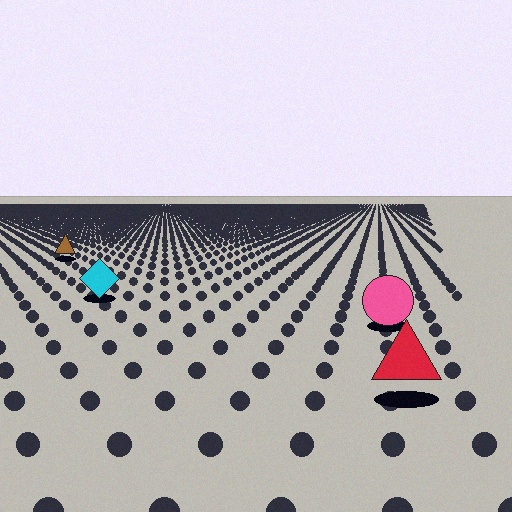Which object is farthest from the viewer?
The brown triangle is farthest from the viewer. It appears smaller and the ground texture around it is denser.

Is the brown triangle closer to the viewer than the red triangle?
No. The red triangle is closer — you can tell from the texture gradient: the ground texture is coarser near it.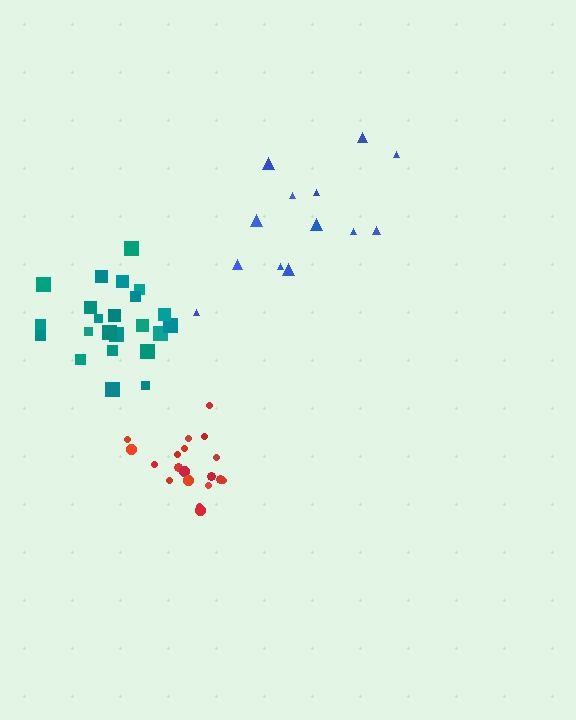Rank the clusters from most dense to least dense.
red, teal, blue.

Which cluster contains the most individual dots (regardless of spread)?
Teal (23).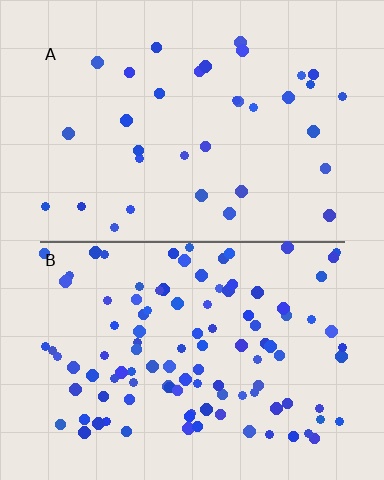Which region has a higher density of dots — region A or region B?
B (the bottom).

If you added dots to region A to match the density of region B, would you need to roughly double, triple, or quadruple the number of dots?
Approximately triple.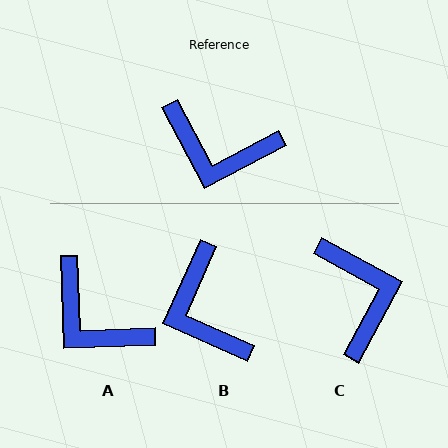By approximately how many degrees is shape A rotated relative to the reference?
Approximately 26 degrees clockwise.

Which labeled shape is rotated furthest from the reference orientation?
C, about 124 degrees away.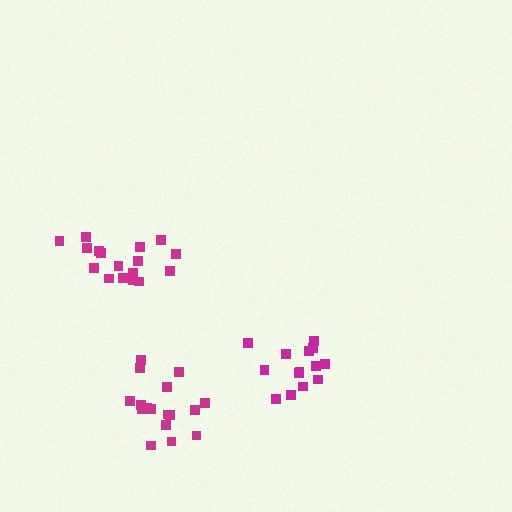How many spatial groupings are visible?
There are 3 spatial groupings.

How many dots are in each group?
Group 1: 17 dots, Group 2: 14 dots, Group 3: 17 dots (48 total).